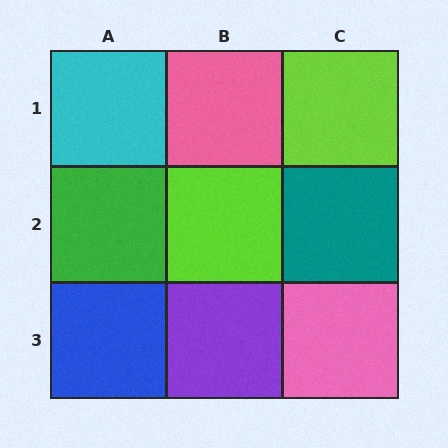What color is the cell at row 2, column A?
Green.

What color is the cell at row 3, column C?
Pink.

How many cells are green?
1 cell is green.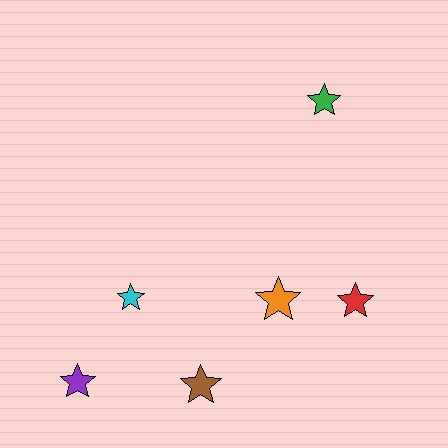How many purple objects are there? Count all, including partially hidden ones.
There is 1 purple object.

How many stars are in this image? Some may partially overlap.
There are 6 stars.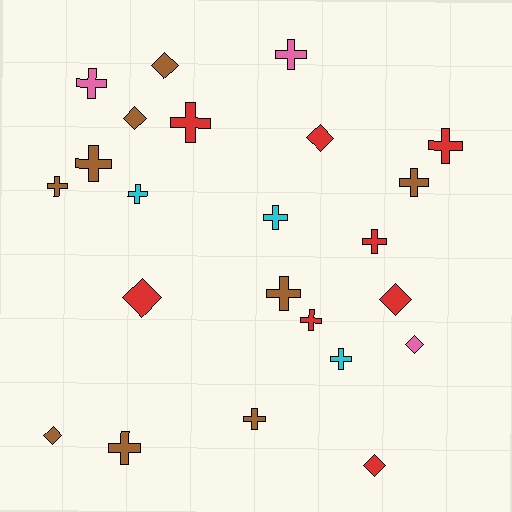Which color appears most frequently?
Brown, with 9 objects.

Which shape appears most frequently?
Cross, with 15 objects.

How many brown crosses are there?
There are 6 brown crosses.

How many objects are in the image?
There are 23 objects.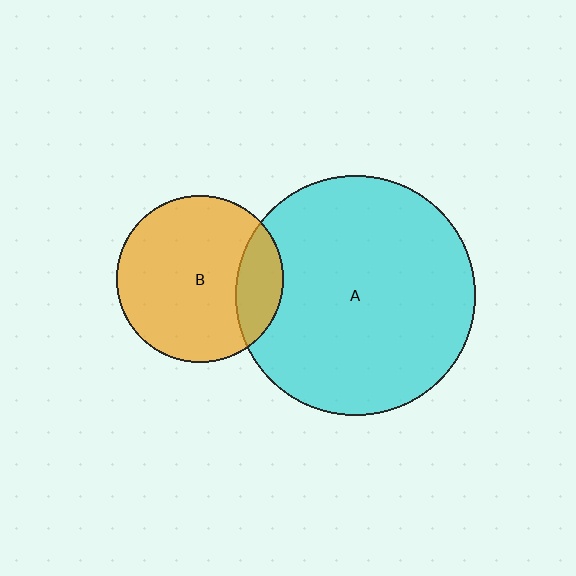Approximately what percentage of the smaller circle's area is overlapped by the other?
Approximately 20%.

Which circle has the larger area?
Circle A (cyan).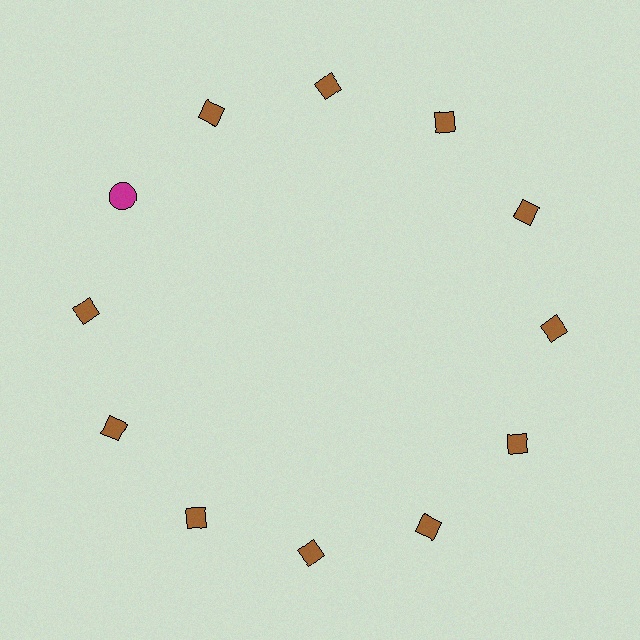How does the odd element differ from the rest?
It differs in both color (magenta instead of brown) and shape (circle instead of diamond).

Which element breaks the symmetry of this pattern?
The magenta circle at roughly the 10 o'clock position breaks the symmetry. All other shapes are brown diamonds.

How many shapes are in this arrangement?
There are 12 shapes arranged in a ring pattern.